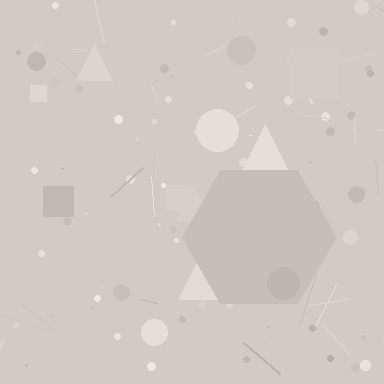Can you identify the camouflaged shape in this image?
The camouflaged shape is a hexagon.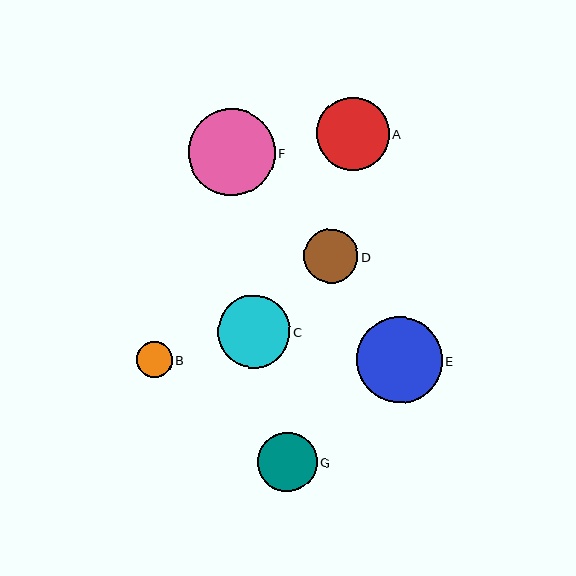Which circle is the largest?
Circle F is the largest with a size of approximately 87 pixels.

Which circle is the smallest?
Circle B is the smallest with a size of approximately 36 pixels.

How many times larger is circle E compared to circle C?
Circle E is approximately 1.2 times the size of circle C.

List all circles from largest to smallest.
From largest to smallest: F, E, C, A, G, D, B.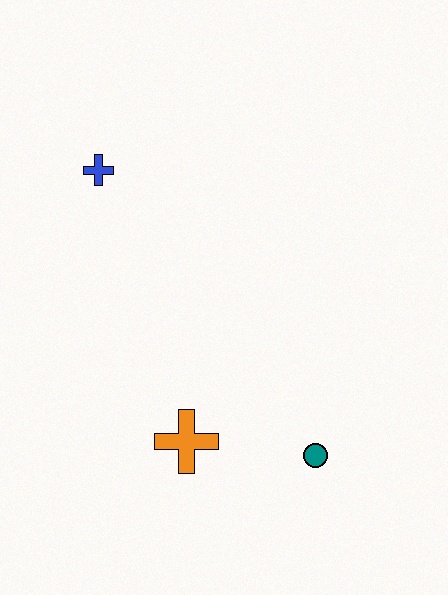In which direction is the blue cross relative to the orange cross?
The blue cross is above the orange cross.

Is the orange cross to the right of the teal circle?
No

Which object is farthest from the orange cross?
The blue cross is farthest from the orange cross.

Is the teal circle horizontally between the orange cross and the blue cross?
No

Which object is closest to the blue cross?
The orange cross is closest to the blue cross.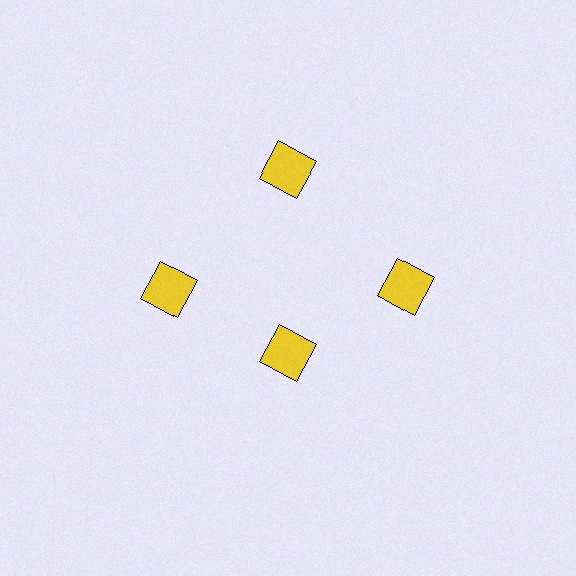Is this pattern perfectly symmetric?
No. The 4 yellow squares are arranged in a ring, but one element near the 6 o'clock position is pulled inward toward the center, breaking the 4-fold rotational symmetry.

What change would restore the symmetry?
The symmetry would be restored by moving it outward, back onto the ring so that all 4 squares sit at equal angles and equal distance from the center.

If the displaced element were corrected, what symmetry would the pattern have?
It would have 4-fold rotational symmetry — the pattern would map onto itself every 90 degrees.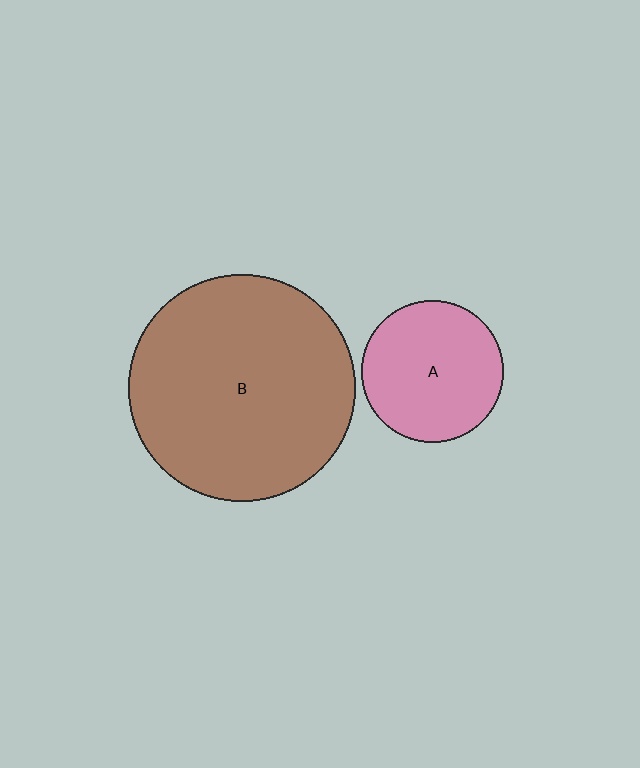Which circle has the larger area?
Circle B (brown).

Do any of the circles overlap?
No, none of the circles overlap.